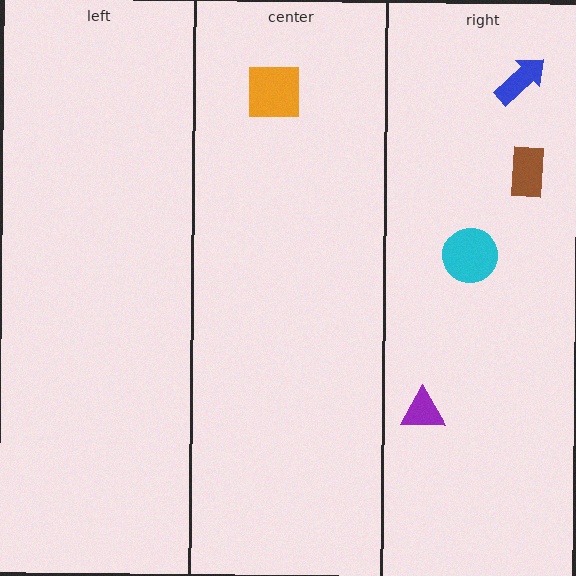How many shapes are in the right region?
4.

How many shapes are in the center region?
1.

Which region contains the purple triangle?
The right region.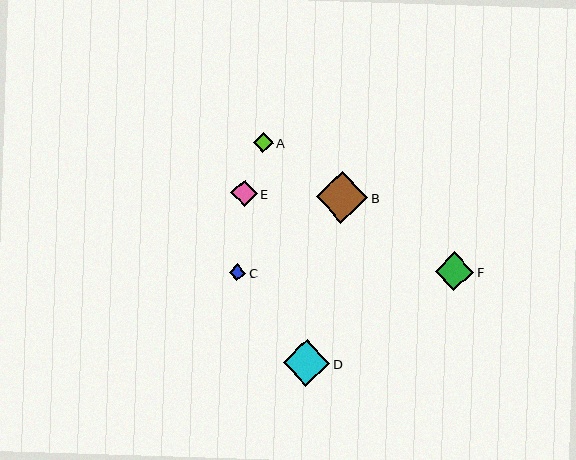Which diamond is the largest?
Diamond B is the largest with a size of approximately 52 pixels.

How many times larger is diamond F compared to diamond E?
Diamond F is approximately 1.4 times the size of diamond E.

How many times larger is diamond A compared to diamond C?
Diamond A is approximately 1.2 times the size of diamond C.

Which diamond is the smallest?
Diamond C is the smallest with a size of approximately 17 pixels.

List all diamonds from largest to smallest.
From largest to smallest: B, D, F, E, A, C.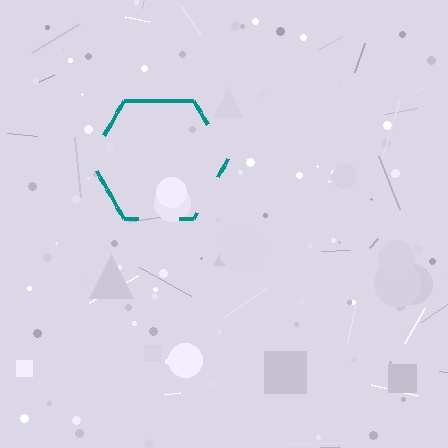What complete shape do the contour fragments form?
The contour fragments form a hexagon.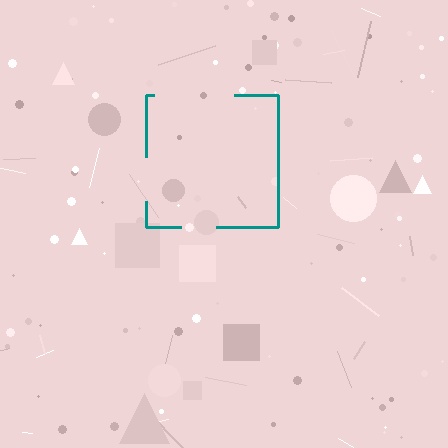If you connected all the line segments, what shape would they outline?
They would outline a square.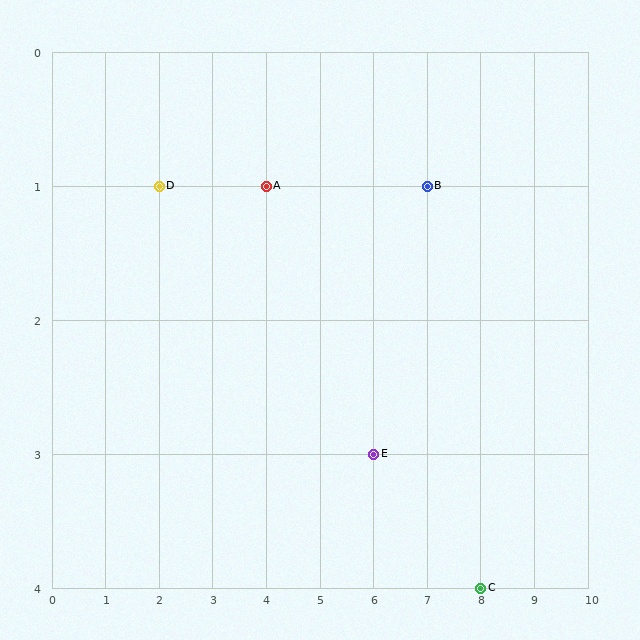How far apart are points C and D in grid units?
Points C and D are 6 columns and 3 rows apart (about 6.7 grid units diagonally).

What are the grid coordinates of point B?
Point B is at grid coordinates (7, 1).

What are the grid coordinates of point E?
Point E is at grid coordinates (6, 3).